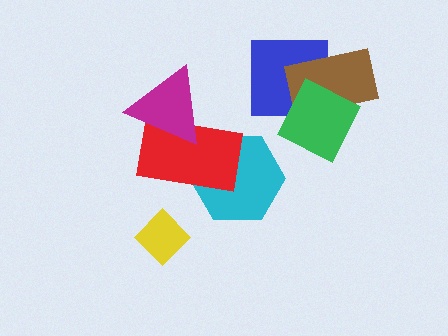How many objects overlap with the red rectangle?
2 objects overlap with the red rectangle.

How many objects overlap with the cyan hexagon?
1 object overlaps with the cyan hexagon.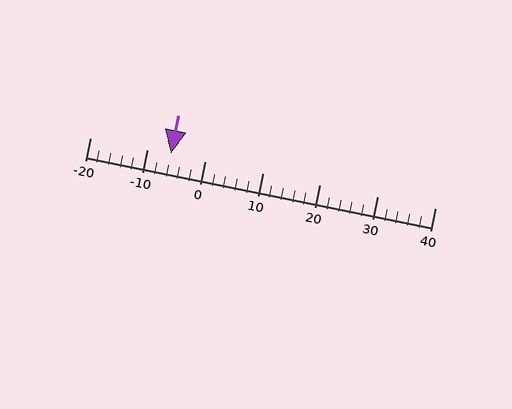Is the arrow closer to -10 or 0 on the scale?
The arrow is closer to -10.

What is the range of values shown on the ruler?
The ruler shows values from -20 to 40.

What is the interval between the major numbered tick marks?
The major tick marks are spaced 10 units apart.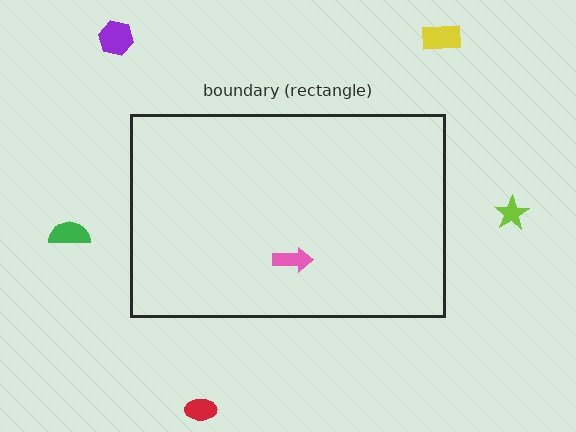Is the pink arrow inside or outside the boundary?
Inside.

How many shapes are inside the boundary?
1 inside, 5 outside.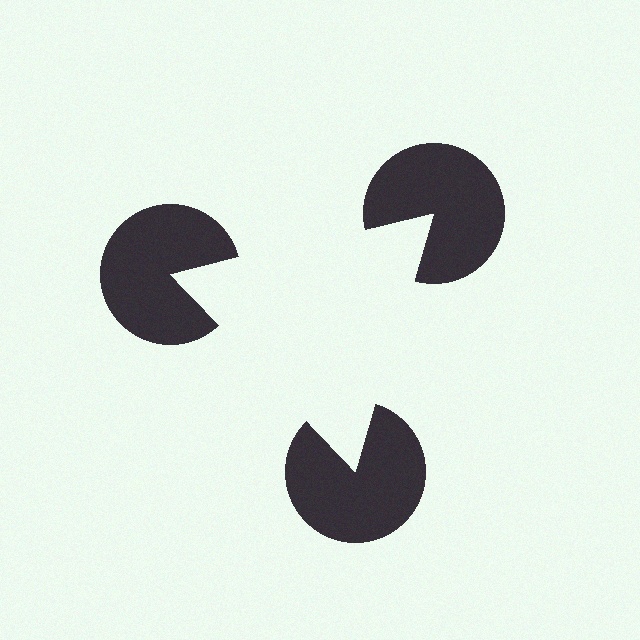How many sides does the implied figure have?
3 sides.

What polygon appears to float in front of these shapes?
An illusory triangle — its edges are inferred from the aligned wedge cuts in the pac-man discs, not physically drawn.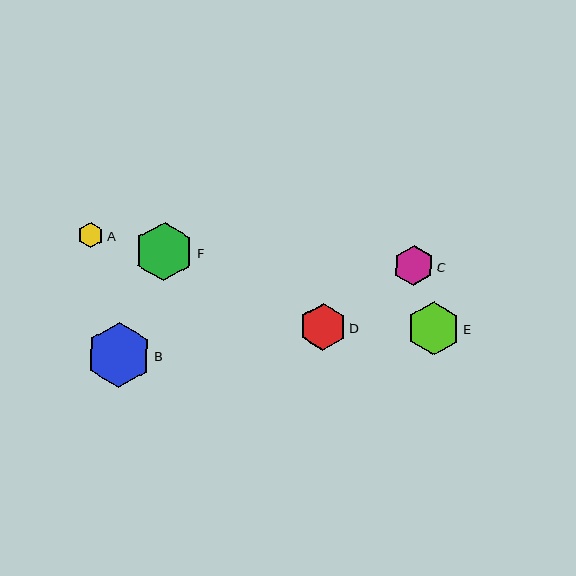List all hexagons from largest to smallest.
From largest to smallest: B, F, E, D, C, A.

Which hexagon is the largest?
Hexagon B is the largest with a size of approximately 65 pixels.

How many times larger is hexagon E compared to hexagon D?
Hexagon E is approximately 1.1 times the size of hexagon D.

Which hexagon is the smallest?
Hexagon A is the smallest with a size of approximately 26 pixels.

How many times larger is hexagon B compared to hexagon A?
Hexagon B is approximately 2.5 times the size of hexagon A.